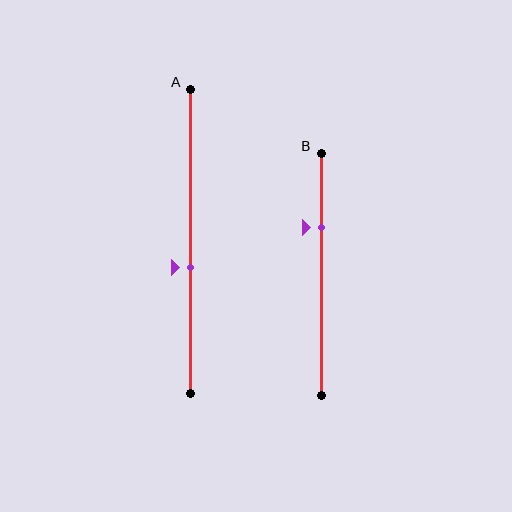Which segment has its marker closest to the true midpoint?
Segment A has its marker closest to the true midpoint.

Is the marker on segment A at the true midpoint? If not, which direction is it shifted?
No, the marker on segment A is shifted downward by about 9% of the segment length.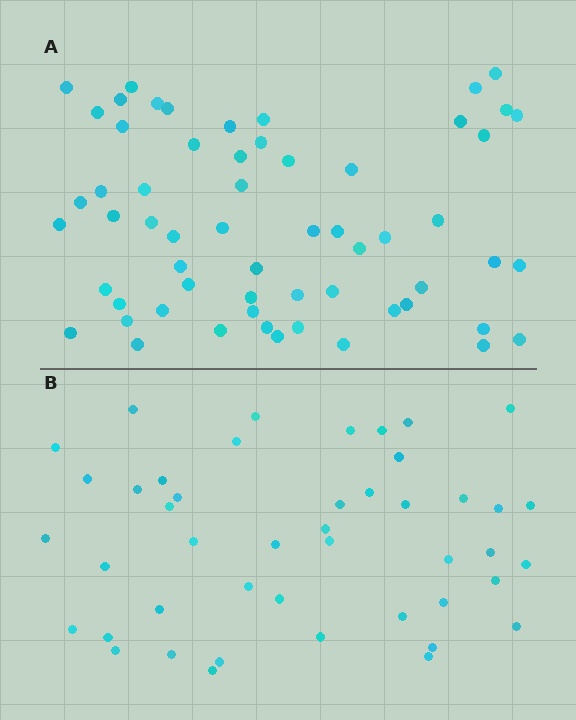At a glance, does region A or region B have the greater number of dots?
Region A (the top region) has more dots.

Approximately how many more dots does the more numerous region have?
Region A has approximately 15 more dots than region B.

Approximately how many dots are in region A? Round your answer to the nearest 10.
About 60 dots.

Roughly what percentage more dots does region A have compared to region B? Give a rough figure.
About 35% more.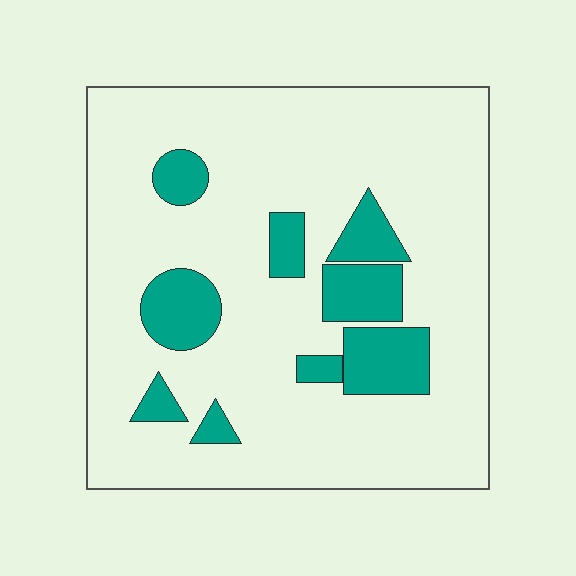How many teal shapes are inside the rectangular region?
9.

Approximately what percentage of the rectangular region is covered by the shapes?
Approximately 15%.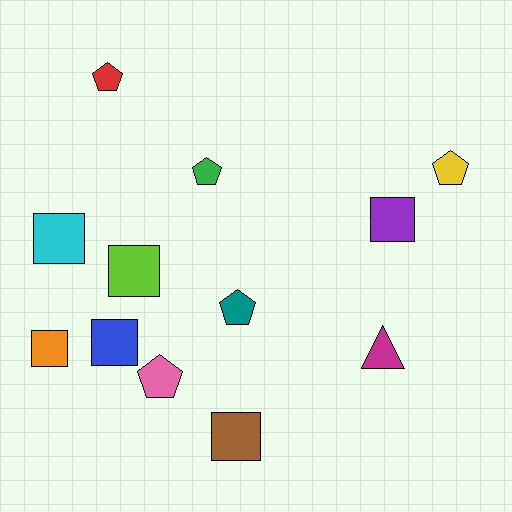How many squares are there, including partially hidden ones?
There are 6 squares.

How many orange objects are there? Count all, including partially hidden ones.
There is 1 orange object.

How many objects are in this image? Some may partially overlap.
There are 12 objects.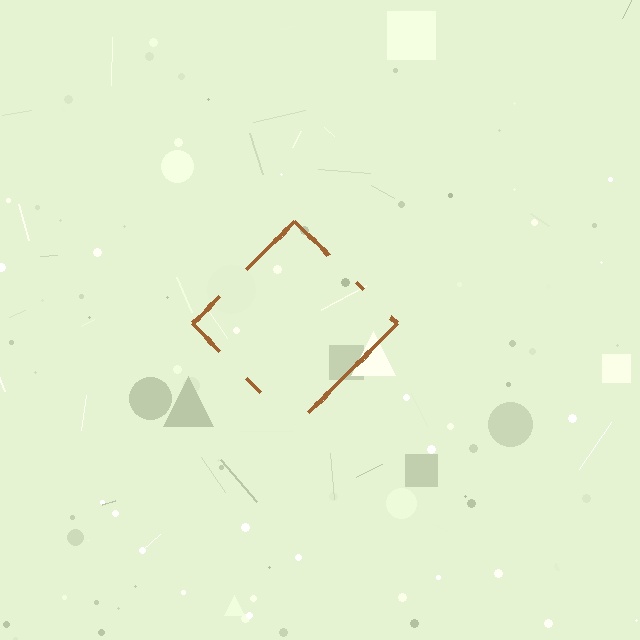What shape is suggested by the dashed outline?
The dashed outline suggests a diamond.